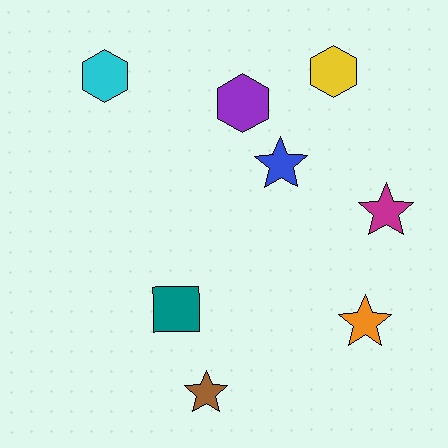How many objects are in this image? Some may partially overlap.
There are 8 objects.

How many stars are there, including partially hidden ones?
There are 4 stars.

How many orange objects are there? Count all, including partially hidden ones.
There is 1 orange object.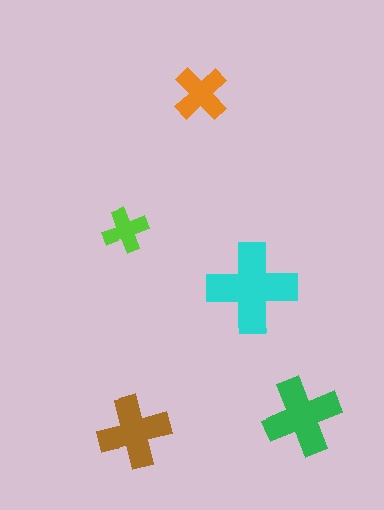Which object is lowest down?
The brown cross is bottommost.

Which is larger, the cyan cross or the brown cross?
The cyan one.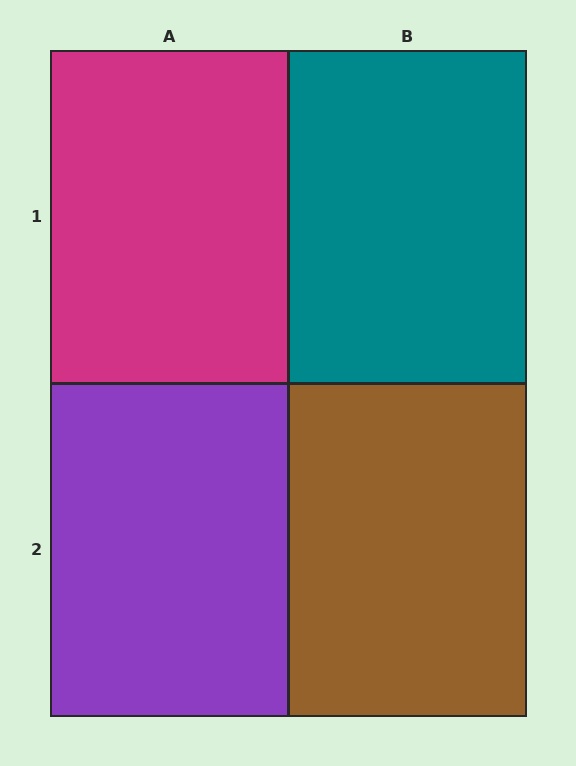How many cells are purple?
1 cell is purple.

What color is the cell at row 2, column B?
Brown.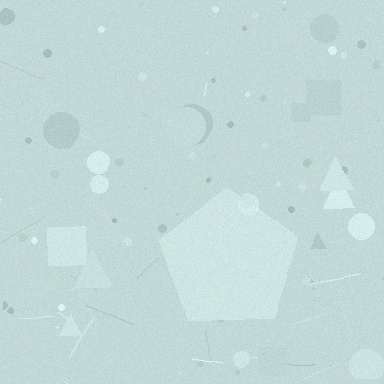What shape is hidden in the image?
A pentagon is hidden in the image.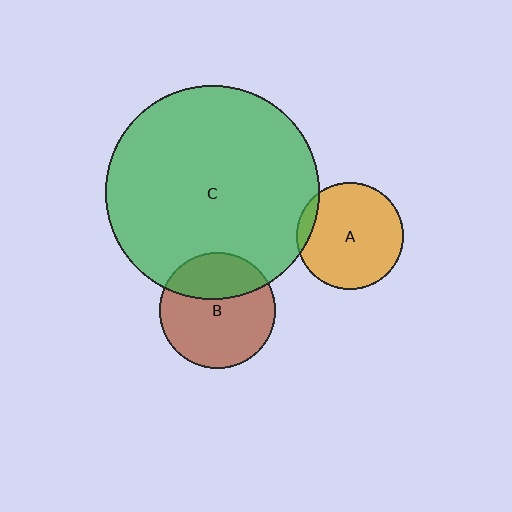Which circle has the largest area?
Circle C (green).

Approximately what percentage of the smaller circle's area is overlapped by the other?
Approximately 35%.